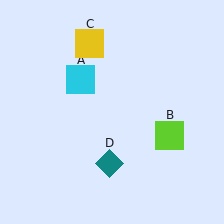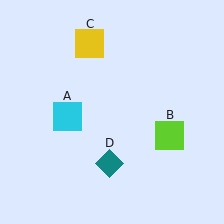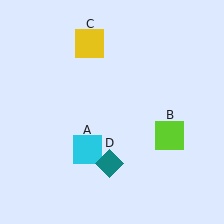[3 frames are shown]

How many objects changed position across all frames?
1 object changed position: cyan square (object A).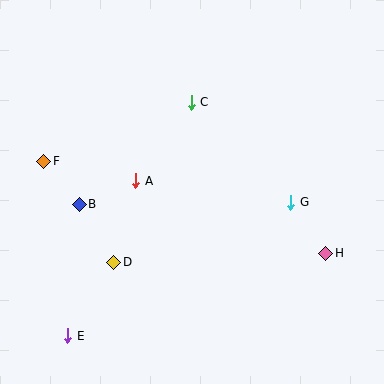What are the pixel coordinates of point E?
Point E is at (68, 336).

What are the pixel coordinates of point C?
Point C is at (191, 102).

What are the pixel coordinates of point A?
Point A is at (136, 181).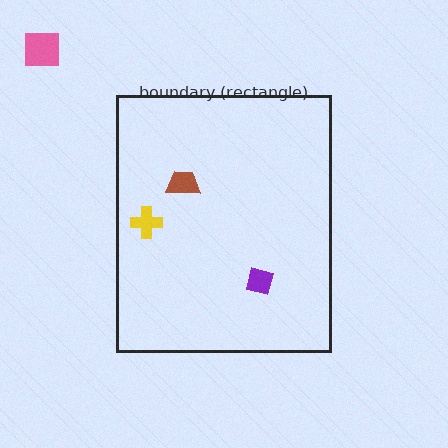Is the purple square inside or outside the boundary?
Inside.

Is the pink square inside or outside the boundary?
Outside.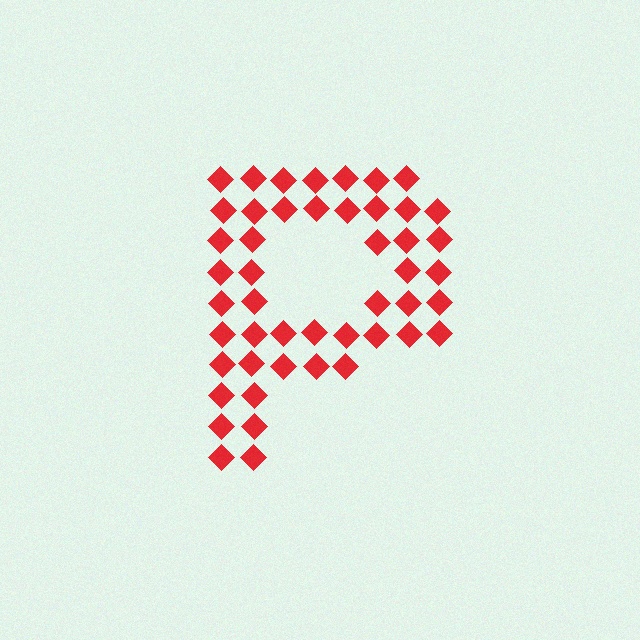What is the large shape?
The large shape is the letter P.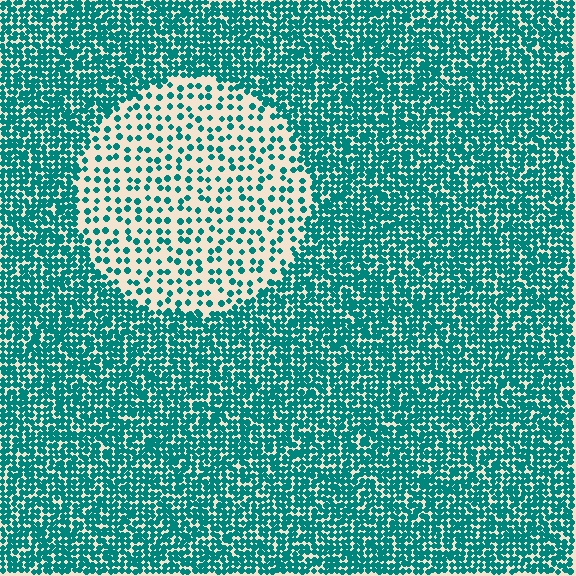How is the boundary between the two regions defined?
The boundary is defined by a change in element density (approximately 2.9x ratio). All elements are the same color, size, and shape.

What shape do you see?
I see a circle.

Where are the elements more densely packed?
The elements are more densely packed outside the circle boundary.